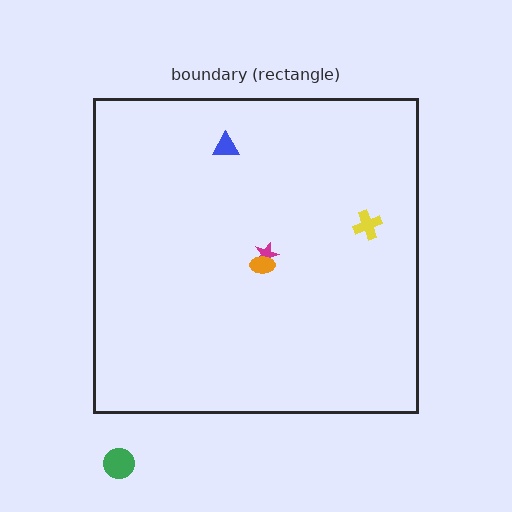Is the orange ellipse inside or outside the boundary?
Inside.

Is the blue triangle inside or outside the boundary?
Inside.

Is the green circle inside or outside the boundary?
Outside.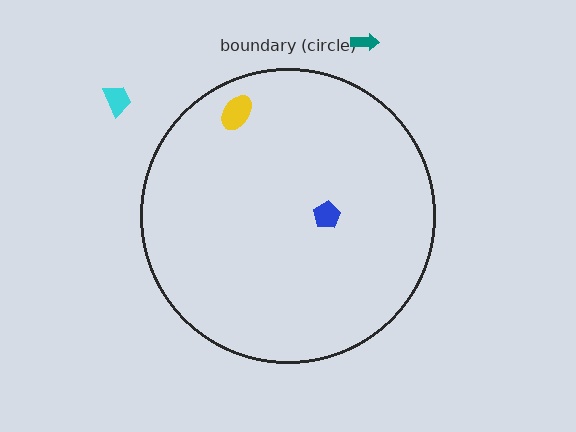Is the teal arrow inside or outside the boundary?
Outside.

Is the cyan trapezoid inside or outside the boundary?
Outside.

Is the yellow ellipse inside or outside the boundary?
Inside.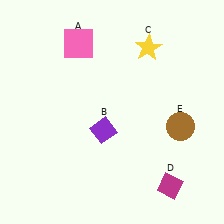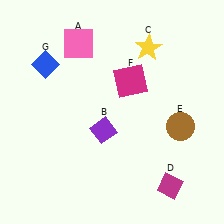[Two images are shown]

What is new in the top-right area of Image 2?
A magenta square (F) was added in the top-right area of Image 2.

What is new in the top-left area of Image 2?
A blue diamond (G) was added in the top-left area of Image 2.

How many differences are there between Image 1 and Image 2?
There are 2 differences between the two images.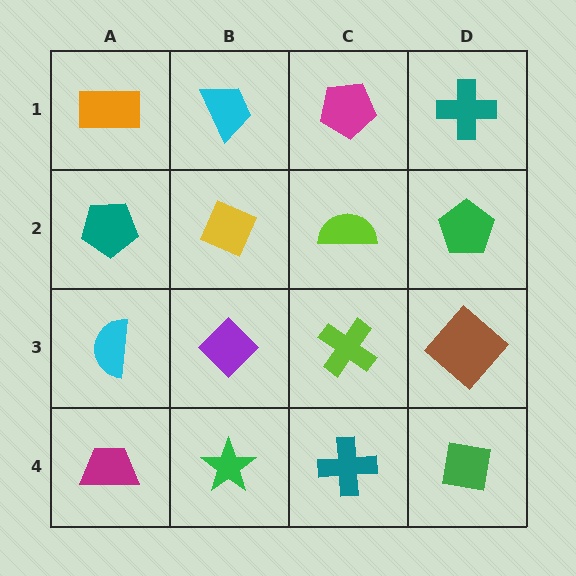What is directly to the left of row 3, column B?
A cyan semicircle.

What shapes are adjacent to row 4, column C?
A lime cross (row 3, column C), a green star (row 4, column B), a green square (row 4, column D).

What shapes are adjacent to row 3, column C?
A lime semicircle (row 2, column C), a teal cross (row 4, column C), a purple diamond (row 3, column B), a brown diamond (row 3, column D).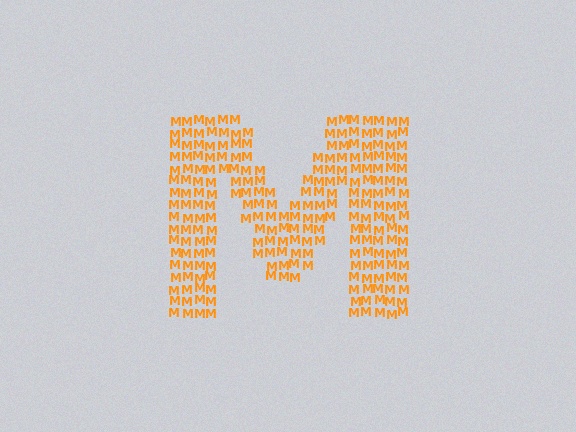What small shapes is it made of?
It is made of small letter M's.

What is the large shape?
The large shape is the letter M.